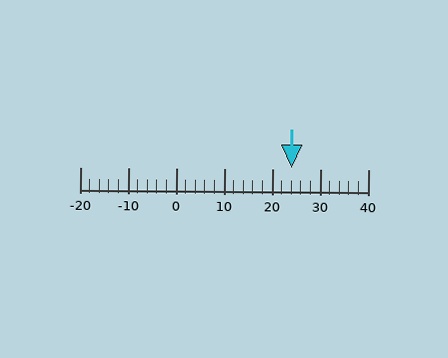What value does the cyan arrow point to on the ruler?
The cyan arrow points to approximately 24.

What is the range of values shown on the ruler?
The ruler shows values from -20 to 40.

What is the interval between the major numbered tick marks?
The major tick marks are spaced 10 units apart.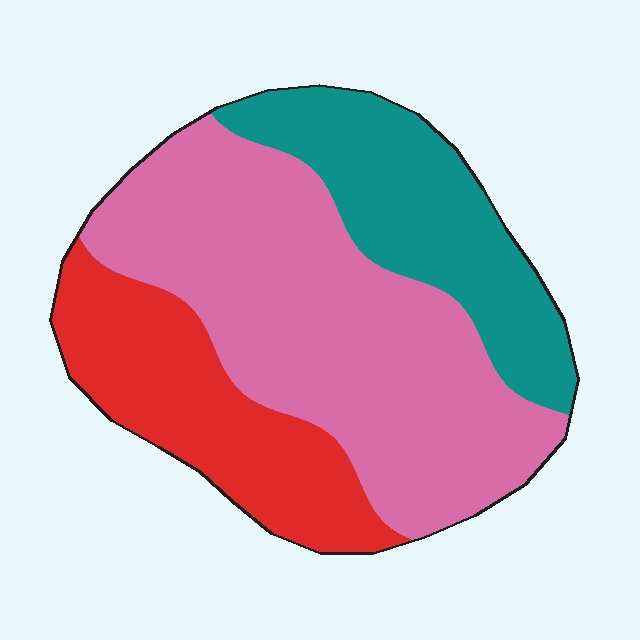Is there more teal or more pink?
Pink.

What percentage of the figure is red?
Red takes up less than a quarter of the figure.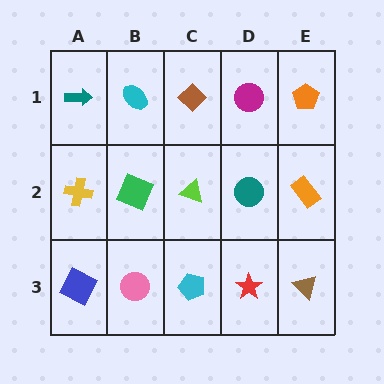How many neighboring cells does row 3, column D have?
3.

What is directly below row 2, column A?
A blue square.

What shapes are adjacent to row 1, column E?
An orange rectangle (row 2, column E), a magenta circle (row 1, column D).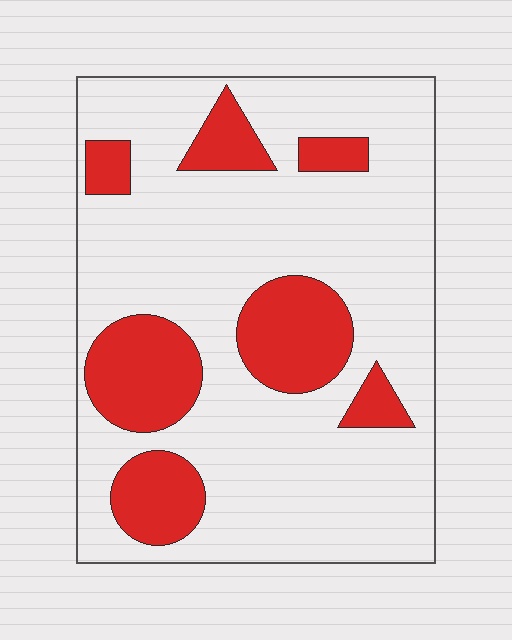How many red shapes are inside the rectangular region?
7.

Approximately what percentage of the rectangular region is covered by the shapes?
Approximately 25%.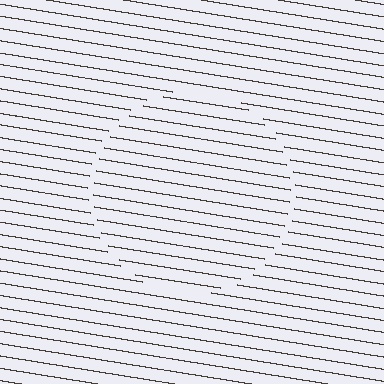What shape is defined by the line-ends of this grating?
An illusory circle. The interior of the shape contains the same grating, shifted by half a period — the contour is defined by the phase discontinuity where line-ends from the inner and outer gratings abut.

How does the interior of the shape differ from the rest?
The interior of the shape contains the same grating, shifted by half a period — the contour is defined by the phase discontinuity where line-ends from the inner and outer gratings abut.